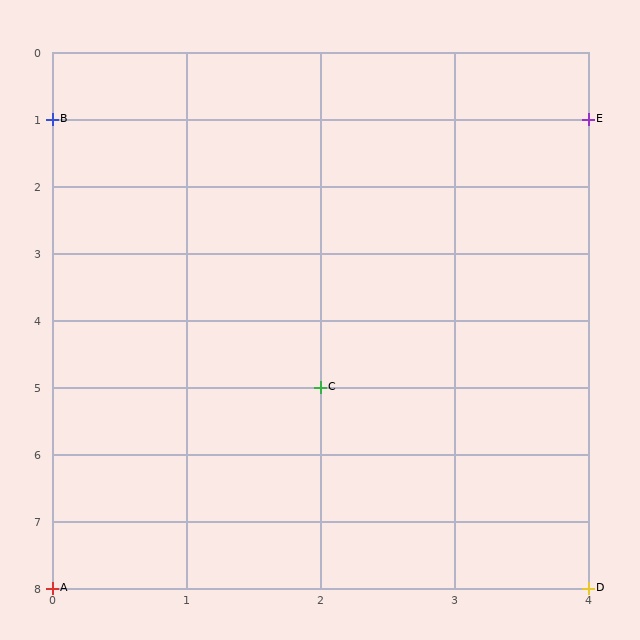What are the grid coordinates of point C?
Point C is at grid coordinates (2, 5).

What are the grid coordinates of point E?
Point E is at grid coordinates (4, 1).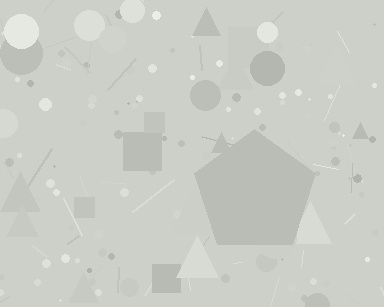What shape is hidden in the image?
A pentagon is hidden in the image.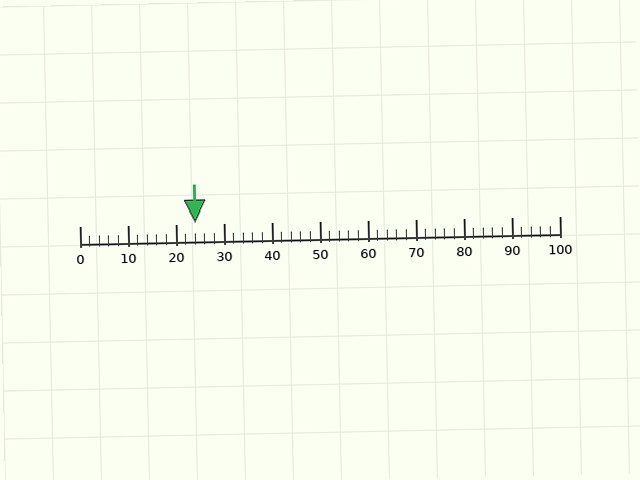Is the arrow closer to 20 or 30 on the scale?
The arrow is closer to 20.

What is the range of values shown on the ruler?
The ruler shows values from 0 to 100.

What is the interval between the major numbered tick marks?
The major tick marks are spaced 10 units apart.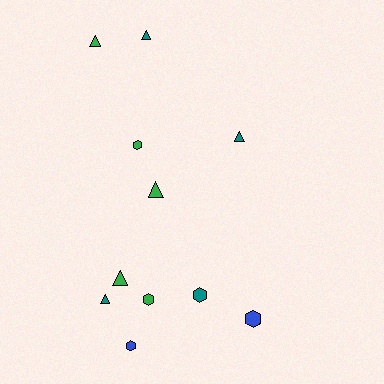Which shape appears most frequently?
Triangle, with 6 objects.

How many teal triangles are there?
There are 3 teal triangles.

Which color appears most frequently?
Green, with 5 objects.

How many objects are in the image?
There are 11 objects.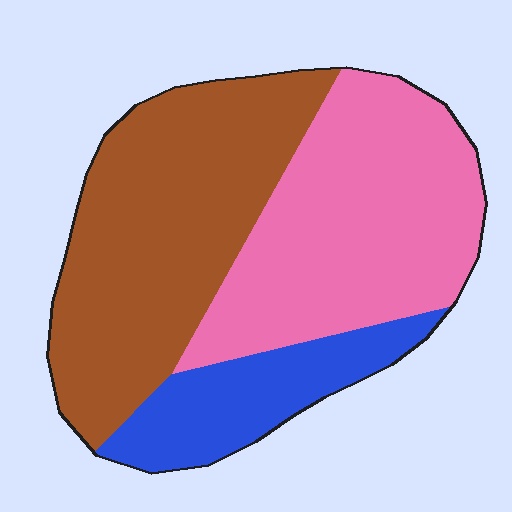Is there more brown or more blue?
Brown.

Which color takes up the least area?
Blue, at roughly 15%.